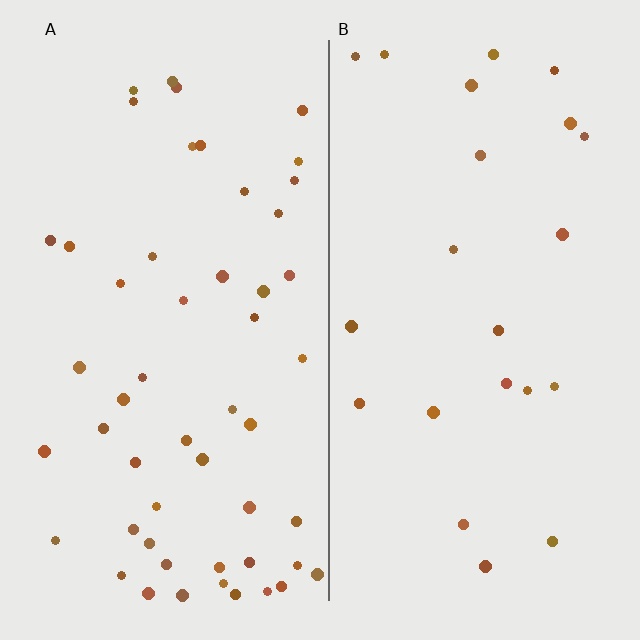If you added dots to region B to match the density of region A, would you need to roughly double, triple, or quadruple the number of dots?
Approximately double.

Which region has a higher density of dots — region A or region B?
A (the left).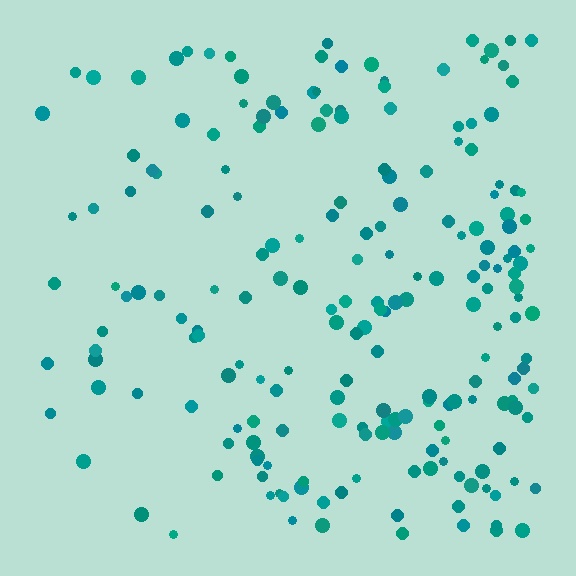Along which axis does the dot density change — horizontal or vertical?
Horizontal.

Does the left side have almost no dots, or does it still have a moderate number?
Still a moderate number, just noticeably fewer than the right.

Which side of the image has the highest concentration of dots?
The right.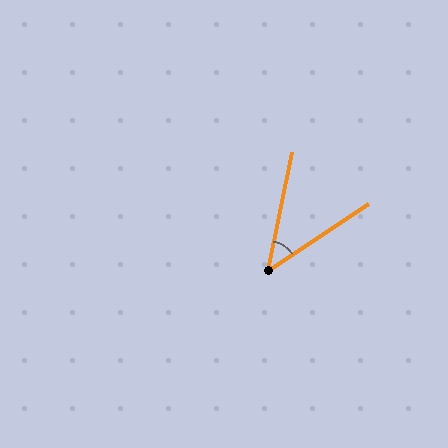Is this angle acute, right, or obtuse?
It is acute.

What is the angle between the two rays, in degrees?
Approximately 45 degrees.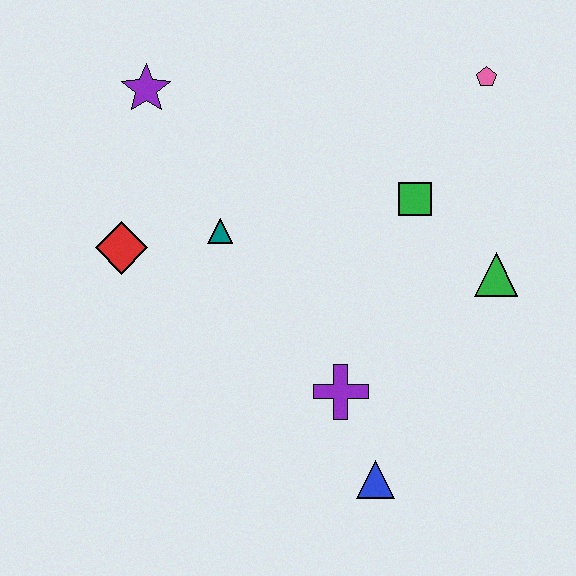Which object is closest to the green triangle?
The green square is closest to the green triangle.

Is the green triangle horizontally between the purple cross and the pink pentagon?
No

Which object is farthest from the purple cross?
The purple star is farthest from the purple cross.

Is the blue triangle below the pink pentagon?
Yes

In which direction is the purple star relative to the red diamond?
The purple star is above the red diamond.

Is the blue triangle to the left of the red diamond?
No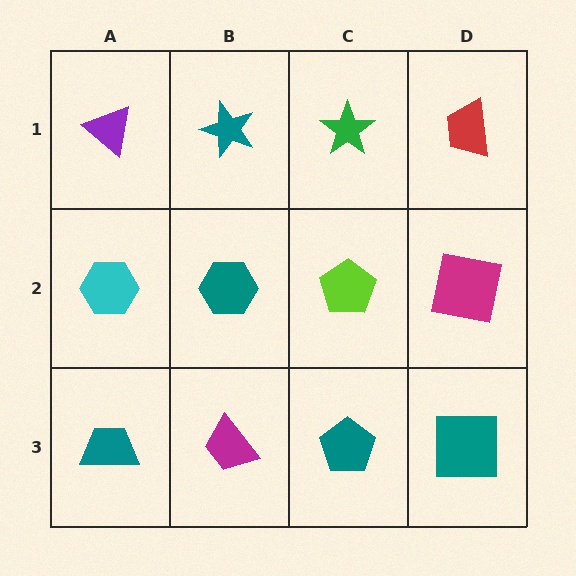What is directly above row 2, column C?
A green star.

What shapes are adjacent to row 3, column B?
A teal hexagon (row 2, column B), a teal trapezoid (row 3, column A), a teal pentagon (row 3, column C).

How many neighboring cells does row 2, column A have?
3.